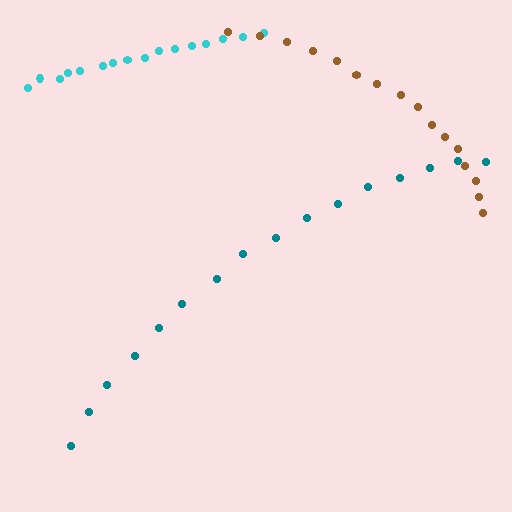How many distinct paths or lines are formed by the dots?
There are 3 distinct paths.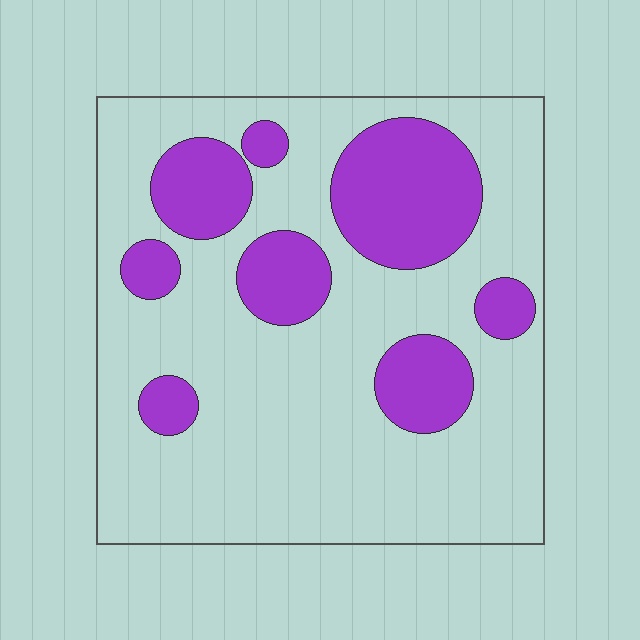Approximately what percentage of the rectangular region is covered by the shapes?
Approximately 25%.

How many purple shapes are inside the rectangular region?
8.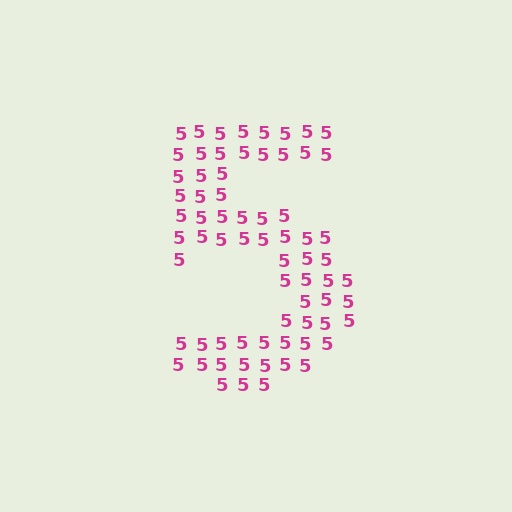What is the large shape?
The large shape is the digit 5.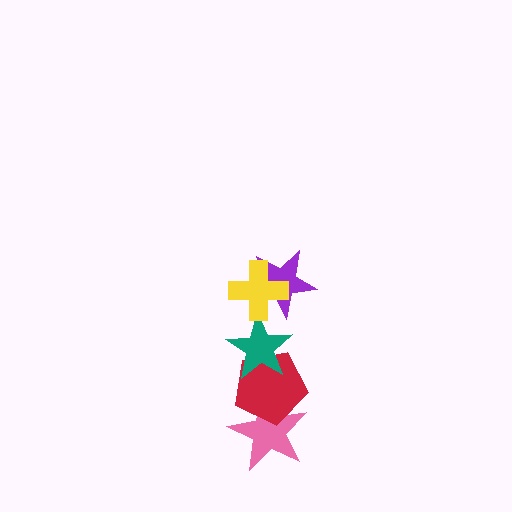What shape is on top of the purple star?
The yellow cross is on top of the purple star.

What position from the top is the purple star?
The purple star is 2nd from the top.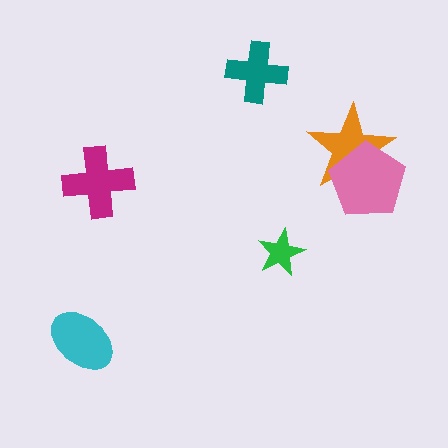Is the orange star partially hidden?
Yes, it is partially covered by another shape.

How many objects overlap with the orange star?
1 object overlaps with the orange star.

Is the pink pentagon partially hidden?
No, no other shape covers it.